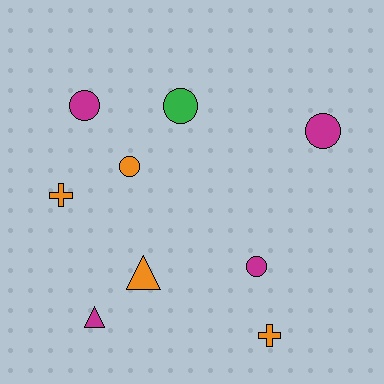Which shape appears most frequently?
Circle, with 5 objects.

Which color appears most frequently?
Magenta, with 4 objects.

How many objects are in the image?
There are 9 objects.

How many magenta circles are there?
There are 3 magenta circles.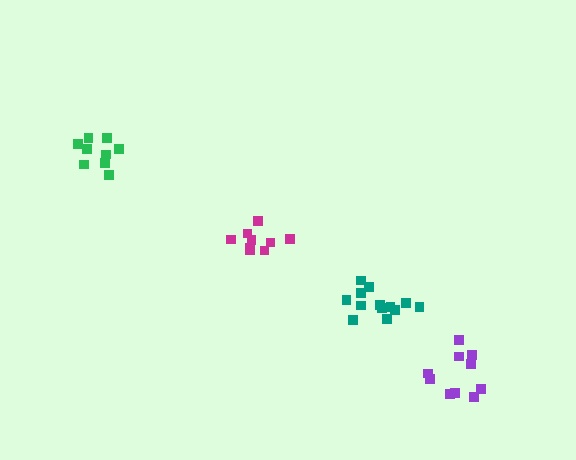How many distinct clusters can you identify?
There are 4 distinct clusters.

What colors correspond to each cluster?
The clusters are colored: magenta, purple, green, teal.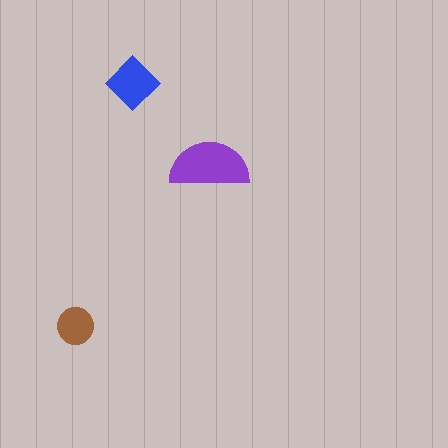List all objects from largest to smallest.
The purple semicircle, the blue diamond, the brown circle.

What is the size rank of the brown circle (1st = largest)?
3rd.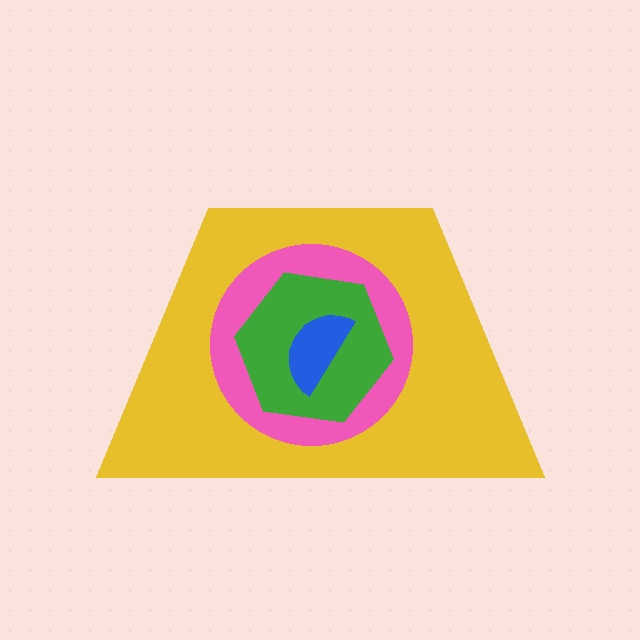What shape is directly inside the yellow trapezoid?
The pink circle.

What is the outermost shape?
The yellow trapezoid.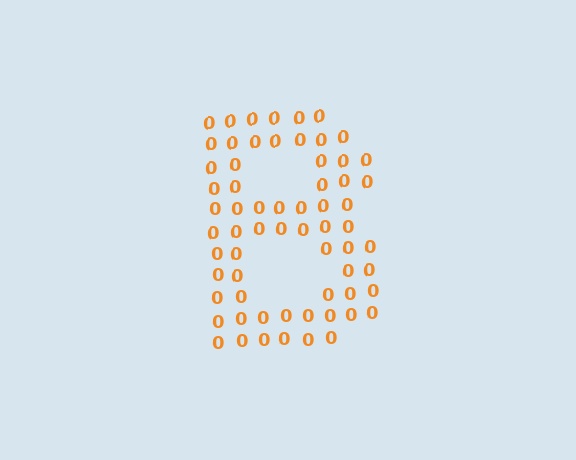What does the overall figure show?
The overall figure shows the letter B.